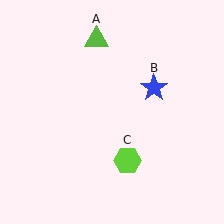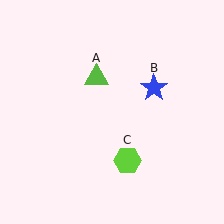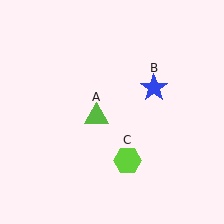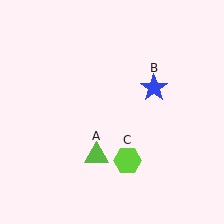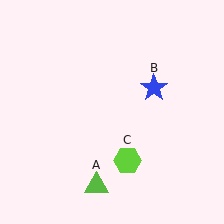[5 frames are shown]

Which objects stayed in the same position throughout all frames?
Blue star (object B) and lime hexagon (object C) remained stationary.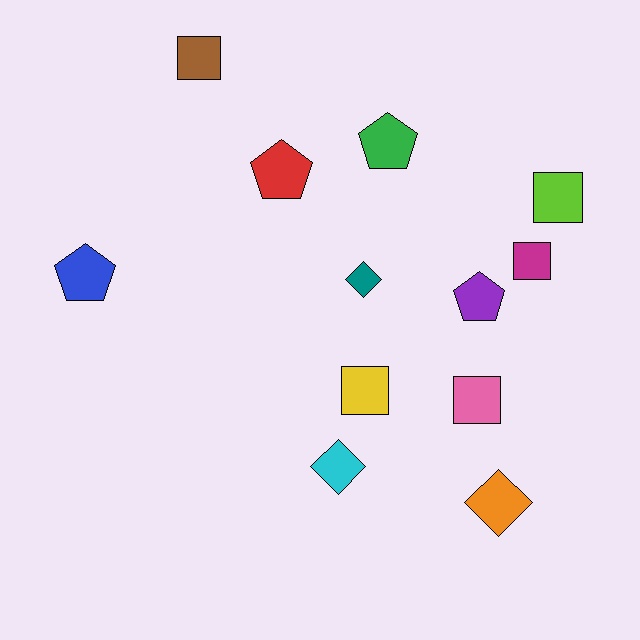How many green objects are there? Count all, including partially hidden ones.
There is 1 green object.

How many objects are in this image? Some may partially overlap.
There are 12 objects.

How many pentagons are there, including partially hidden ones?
There are 4 pentagons.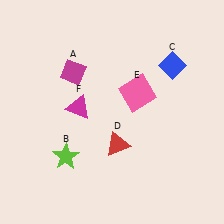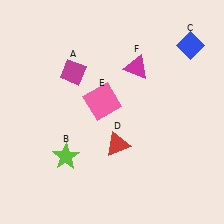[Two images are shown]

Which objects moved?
The objects that moved are: the blue diamond (C), the pink square (E), the magenta triangle (F).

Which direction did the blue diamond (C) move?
The blue diamond (C) moved up.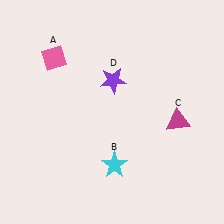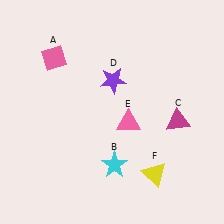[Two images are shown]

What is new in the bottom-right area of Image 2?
A pink triangle (E) was added in the bottom-right area of Image 2.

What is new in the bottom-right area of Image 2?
A yellow triangle (F) was added in the bottom-right area of Image 2.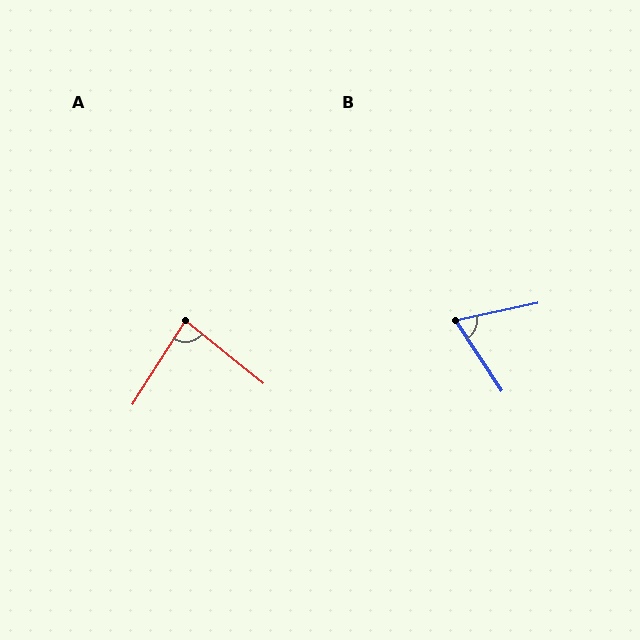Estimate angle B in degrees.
Approximately 69 degrees.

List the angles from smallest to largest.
B (69°), A (83°).